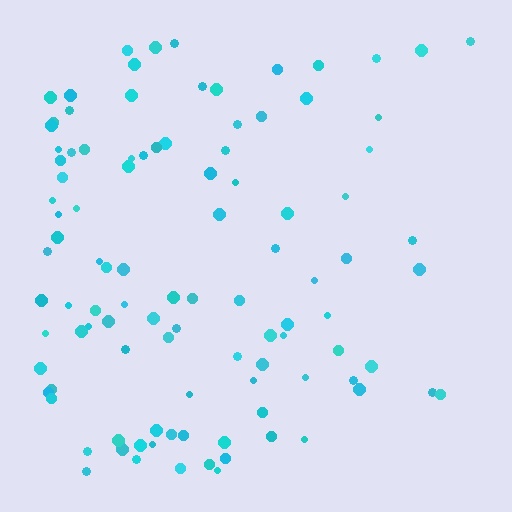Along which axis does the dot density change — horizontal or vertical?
Horizontal.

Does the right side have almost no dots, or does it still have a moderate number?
Still a moderate number, just noticeably fewer than the left.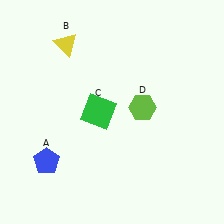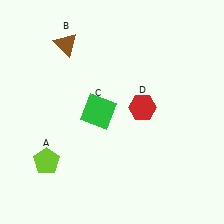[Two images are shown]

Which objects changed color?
A changed from blue to lime. B changed from yellow to brown. D changed from lime to red.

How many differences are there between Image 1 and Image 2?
There are 3 differences between the two images.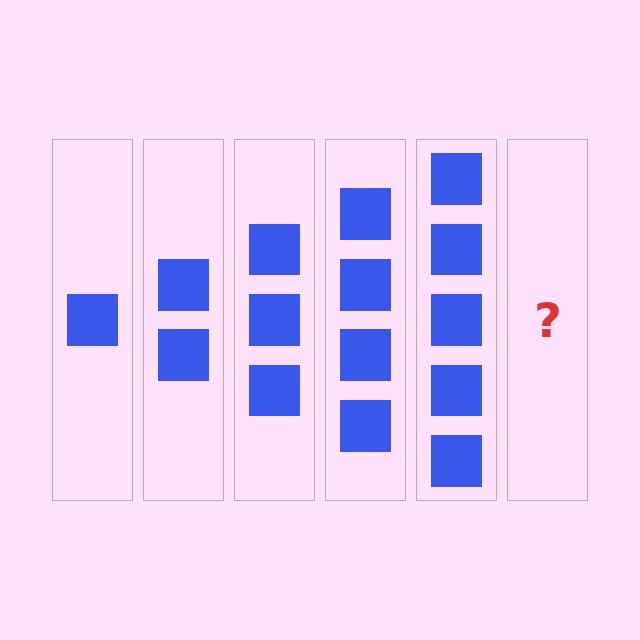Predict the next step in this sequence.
The next step is 6 squares.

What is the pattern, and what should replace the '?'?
The pattern is that each step adds one more square. The '?' should be 6 squares.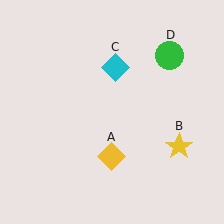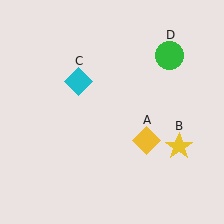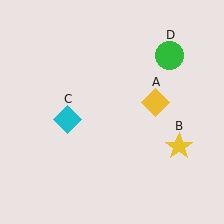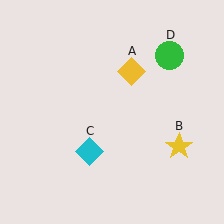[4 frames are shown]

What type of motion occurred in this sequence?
The yellow diamond (object A), cyan diamond (object C) rotated counterclockwise around the center of the scene.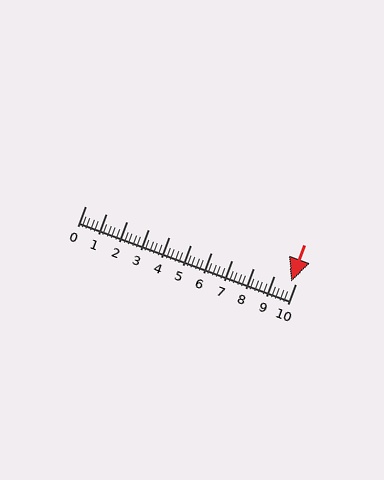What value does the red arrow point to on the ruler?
The red arrow points to approximately 9.8.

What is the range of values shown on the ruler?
The ruler shows values from 0 to 10.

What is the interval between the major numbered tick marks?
The major tick marks are spaced 1 units apart.